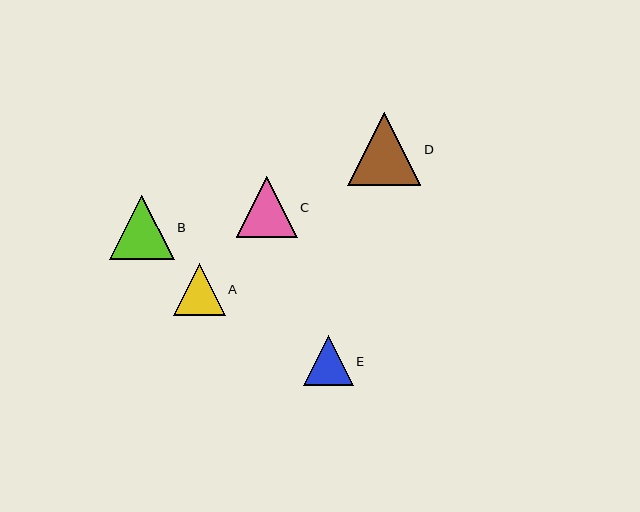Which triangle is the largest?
Triangle D is the largest with a size of approximately 73 pixels.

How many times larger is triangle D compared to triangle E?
Triangle D is approximately 1.5 times the size of triangle E.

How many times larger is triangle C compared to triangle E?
Triangle C is approximately 1.2 times the size of triangle E.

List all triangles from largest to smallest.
From largest to smallest: D, B, C, A, E.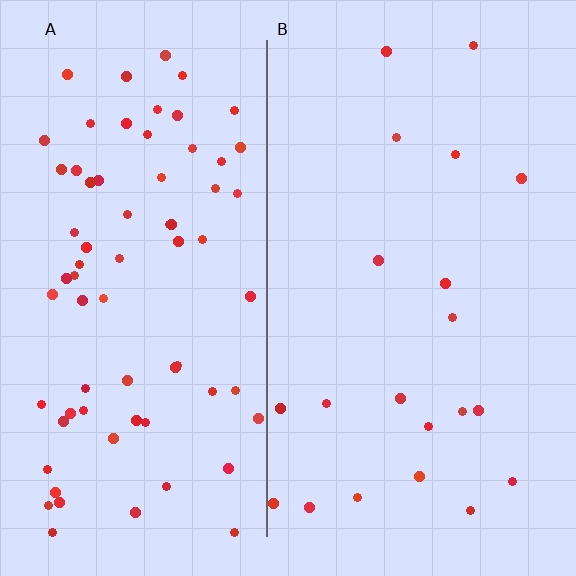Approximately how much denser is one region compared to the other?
Approximately 3.5× — region A over region B.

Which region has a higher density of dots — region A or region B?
A (the left).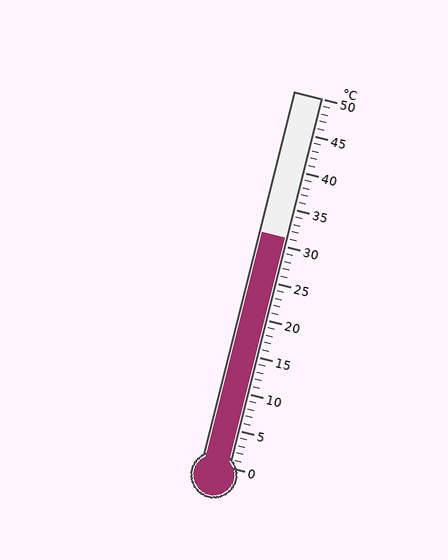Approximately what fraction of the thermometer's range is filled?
The thermometer is filled to approximately 60% of its range.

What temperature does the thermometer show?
The thermometer shows approximately 31°C.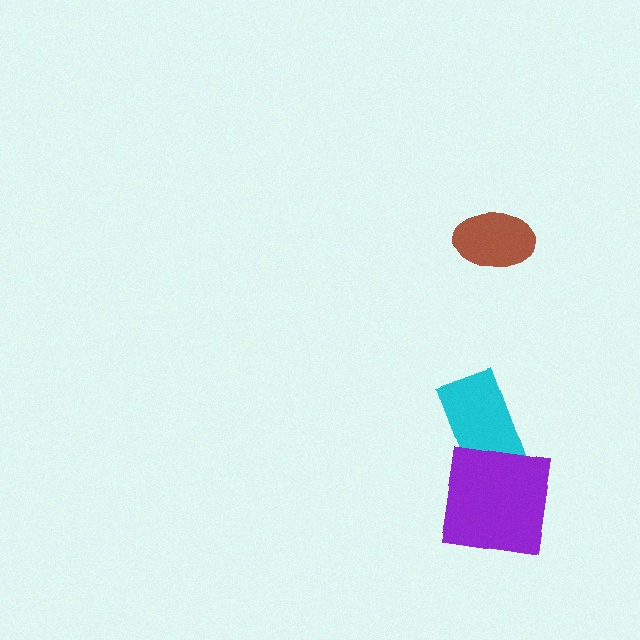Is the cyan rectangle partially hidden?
Yes, it is partially covered by another shape.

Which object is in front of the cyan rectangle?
The purple square is in front of the cyan rectangle.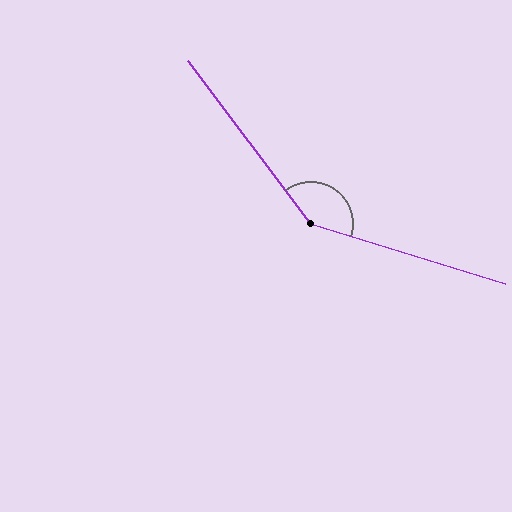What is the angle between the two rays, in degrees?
Approximately 144 degrees.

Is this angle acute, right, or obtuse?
It is obtuse.